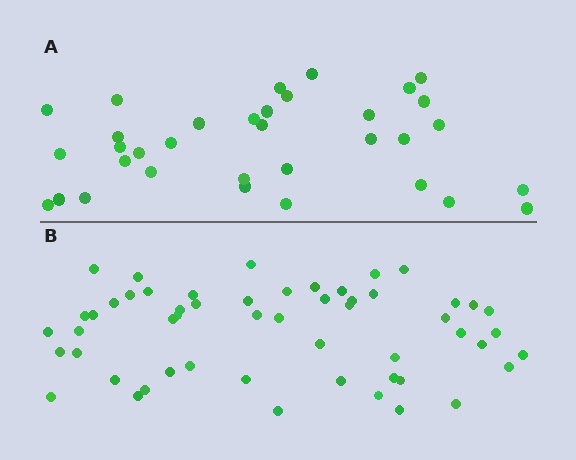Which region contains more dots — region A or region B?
Region B (the bottom region) has more dots.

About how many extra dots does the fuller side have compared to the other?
Region B has approximately 20 more dots than region A.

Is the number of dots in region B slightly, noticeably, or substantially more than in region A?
Region B has substantially more. The ratio is roughly 1.6 to 1.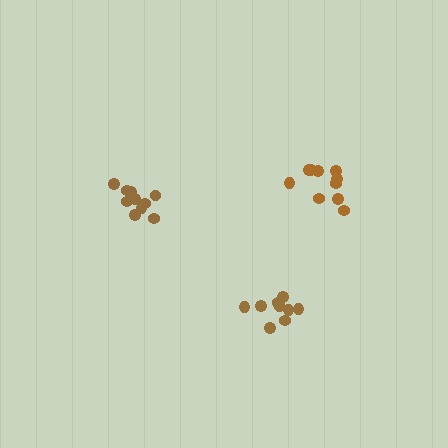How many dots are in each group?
Group 1: 10 dots, Group 2: 10 dots, Group 3: 11 dots (31 total).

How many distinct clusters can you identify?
There are 3 distinct clusters.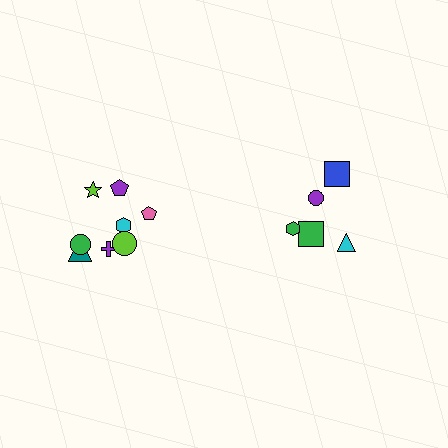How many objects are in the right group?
There are 5 objects.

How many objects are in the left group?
There are 8 objects.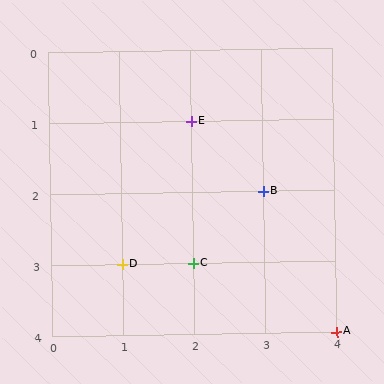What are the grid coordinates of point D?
Point D is at grid coordinates (1, 3).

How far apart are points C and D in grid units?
Points C and D are 1 column apart.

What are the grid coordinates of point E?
Point E is at grid coordinates (2, 1).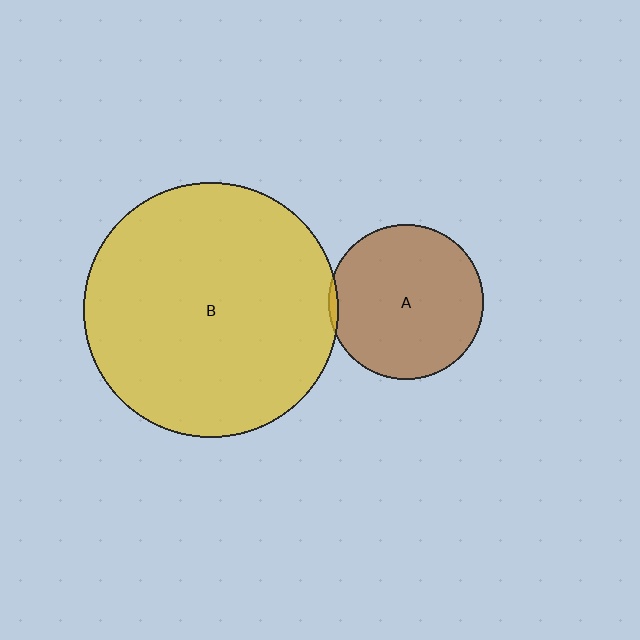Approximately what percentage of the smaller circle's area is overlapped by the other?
Approximately 5%.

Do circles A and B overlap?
Yes.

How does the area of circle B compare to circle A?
Approximately 2.7 times.